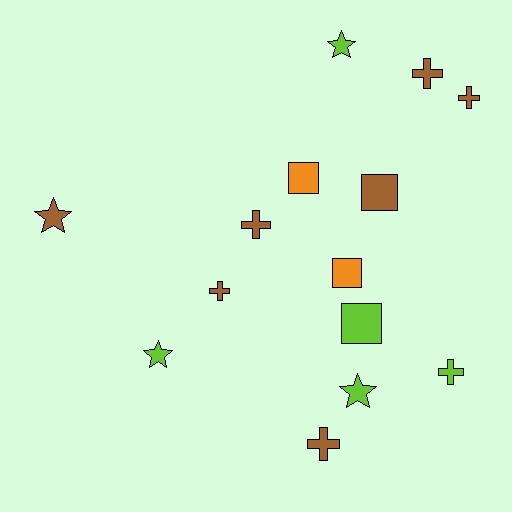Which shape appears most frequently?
Cross, with 6 objects.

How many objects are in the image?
There are 14 objects.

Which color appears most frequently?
Brown, with 7 objects.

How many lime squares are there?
There is 1 lime square.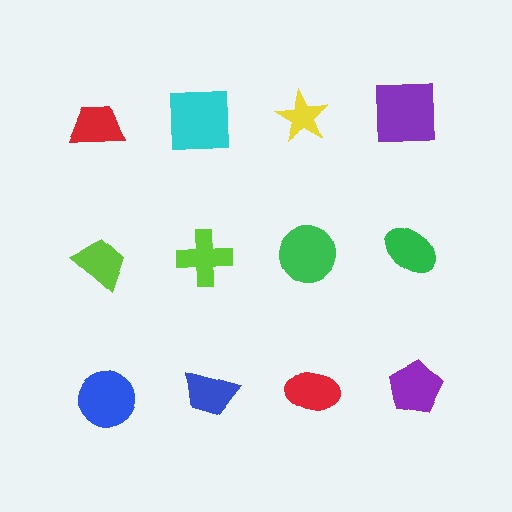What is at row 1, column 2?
A cyan square.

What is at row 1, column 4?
A purple square.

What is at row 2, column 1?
A lime trapezoid.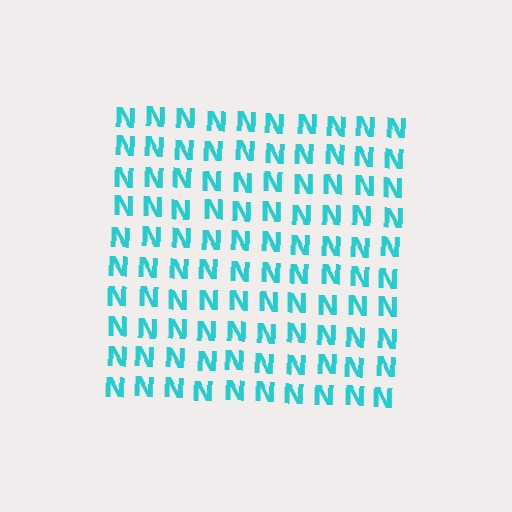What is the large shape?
The large shape is a square.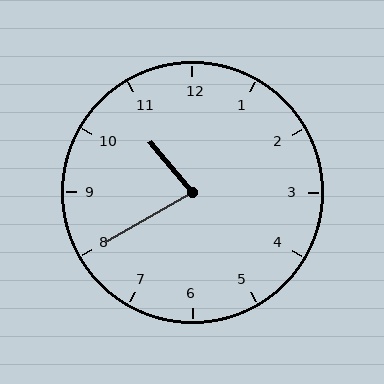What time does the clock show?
10:40.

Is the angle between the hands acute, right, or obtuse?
It is acute.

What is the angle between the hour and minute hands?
Approximately 80 degrees.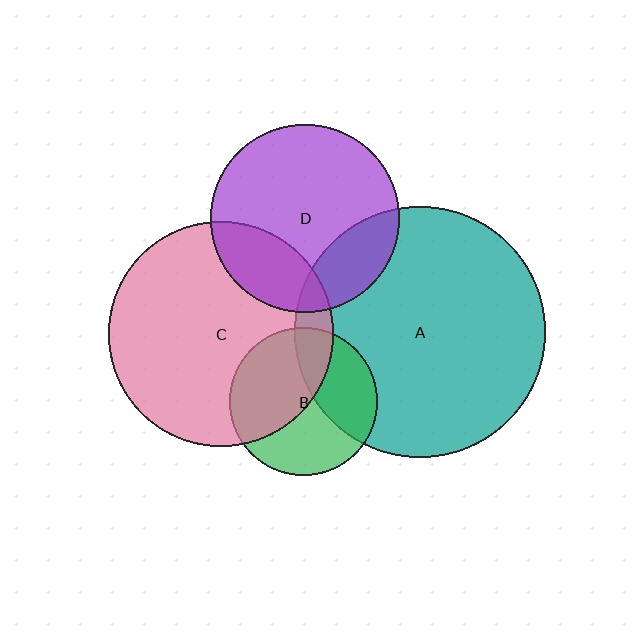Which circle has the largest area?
Circle A (teal).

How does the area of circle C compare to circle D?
Approximately 1.4 times.